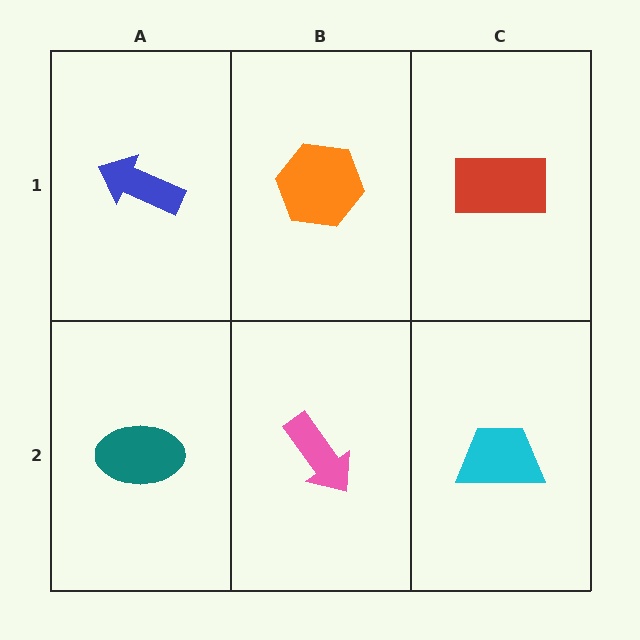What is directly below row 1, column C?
A cyan trapezoid.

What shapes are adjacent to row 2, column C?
A red rectangle (row 1, column C), a pink arrow (row 2, column B).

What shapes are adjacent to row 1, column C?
A cyan trapezoid (row 2, column C), an orange hexagon (row 1, column B).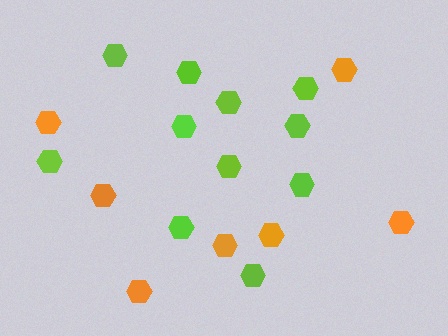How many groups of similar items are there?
There are 2 groups: one group of lime hexagons (11) and one group of orange hexagons (7).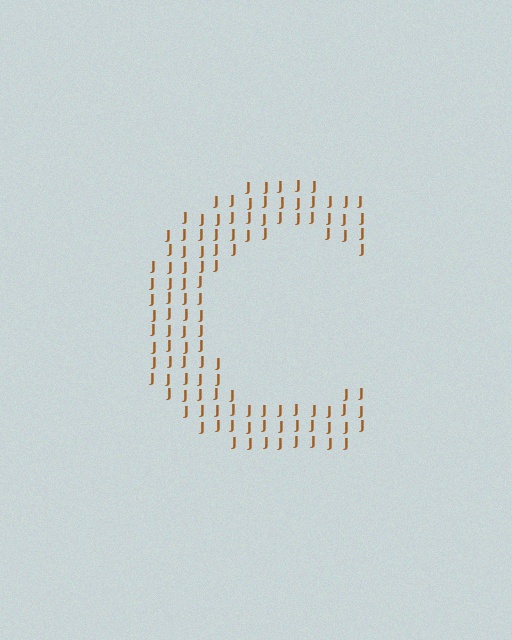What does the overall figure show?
The overall figure shows the letter C.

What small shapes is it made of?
It is made of small letter J's.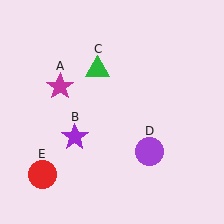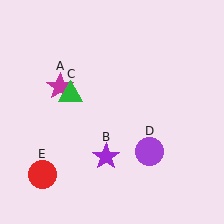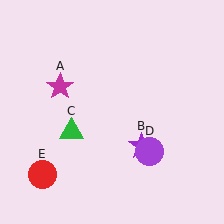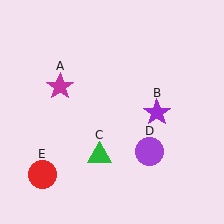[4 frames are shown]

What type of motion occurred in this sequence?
The purple star (object B), green triangle (object C) rotated counterclockwise around the center of the scene.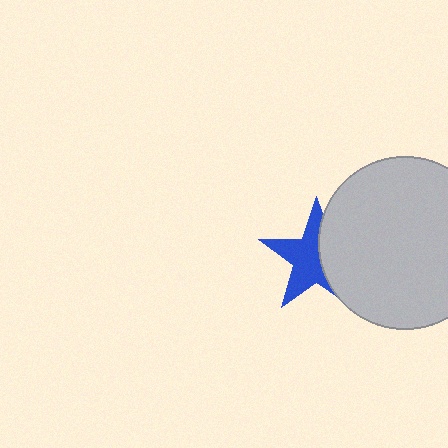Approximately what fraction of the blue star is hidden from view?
Roughly 42% of the blue star is hidden behind the light gray circle.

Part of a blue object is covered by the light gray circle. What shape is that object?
It is a star.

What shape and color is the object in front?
The object in front is a light gray circle.